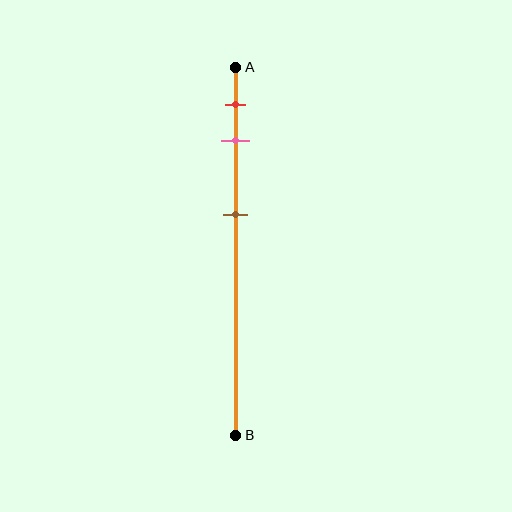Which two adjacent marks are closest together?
The red and pink marks are the closest adjacent pair.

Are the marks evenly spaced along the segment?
No, the marks are not evenly spaced.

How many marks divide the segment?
There are 3 marks dividing the segment.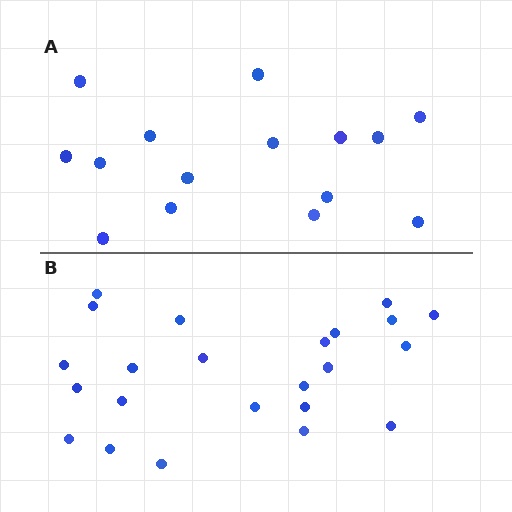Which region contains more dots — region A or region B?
Region B (the bottom region) has more dots.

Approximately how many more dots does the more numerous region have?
Region B has roughly 8 or so more dots than region A.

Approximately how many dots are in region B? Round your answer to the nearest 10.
About 20 dots. (The exact count is 23, which rounds to 20.)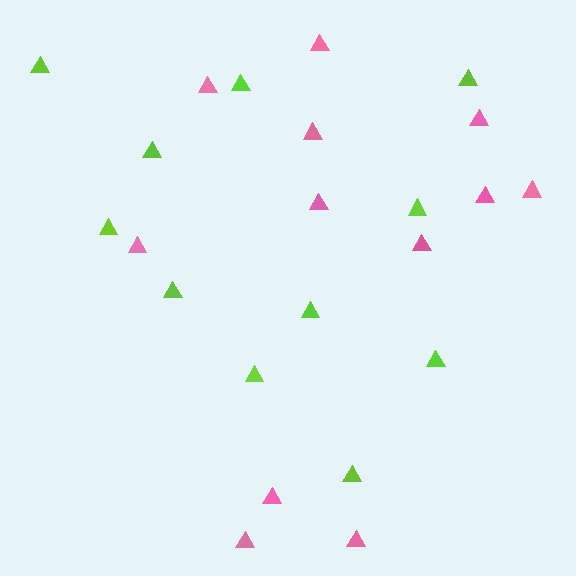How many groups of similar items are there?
There are 2 groups: one group of pink triangles (12) and one group of lime triangles (11).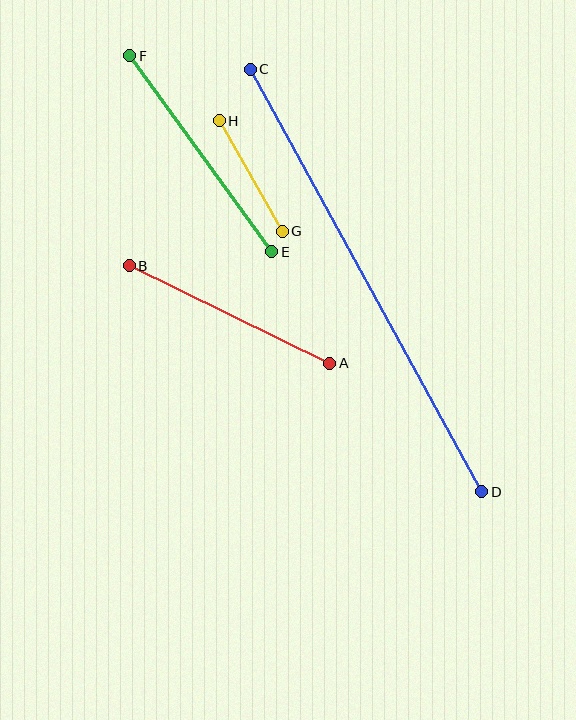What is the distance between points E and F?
The distance is approximately 242 pixels.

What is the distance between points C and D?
The distance is approximately 482 pixels.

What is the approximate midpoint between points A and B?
The midpoint is at approximately (230, 314) pixels.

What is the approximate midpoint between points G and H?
The midpoint is at approximately (251, 176) pixels.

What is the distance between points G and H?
The distance is approximately 127 pixels.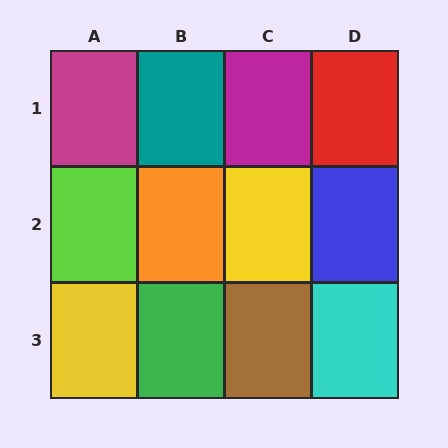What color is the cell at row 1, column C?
Magenta.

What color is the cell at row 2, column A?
Lime.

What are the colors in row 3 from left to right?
Yellow, green, brown, cyan.